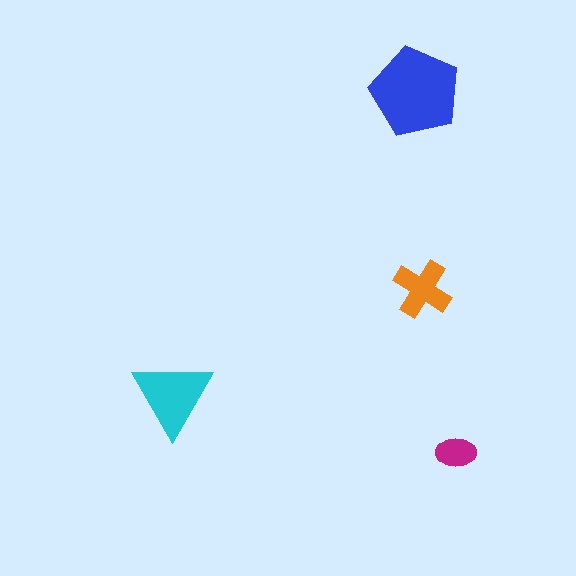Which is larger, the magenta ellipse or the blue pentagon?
The blue pentagon.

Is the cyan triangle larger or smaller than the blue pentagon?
Smaller.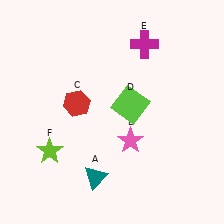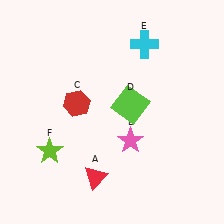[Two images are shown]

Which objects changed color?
A changed from teal to red. E changed from magenta to cyan.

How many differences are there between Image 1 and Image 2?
There are 2 differences between the two images.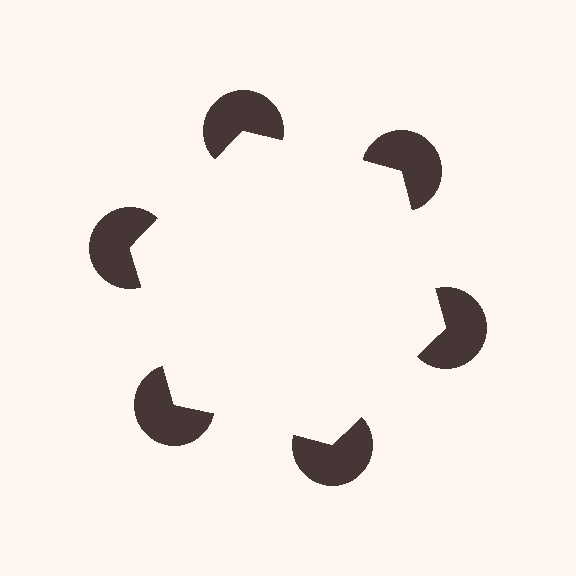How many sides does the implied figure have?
6 sides.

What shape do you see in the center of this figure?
An illusory hexagon — its edges are inferred from the aligned wedge cuts in the pac-man discs, not physically drawn.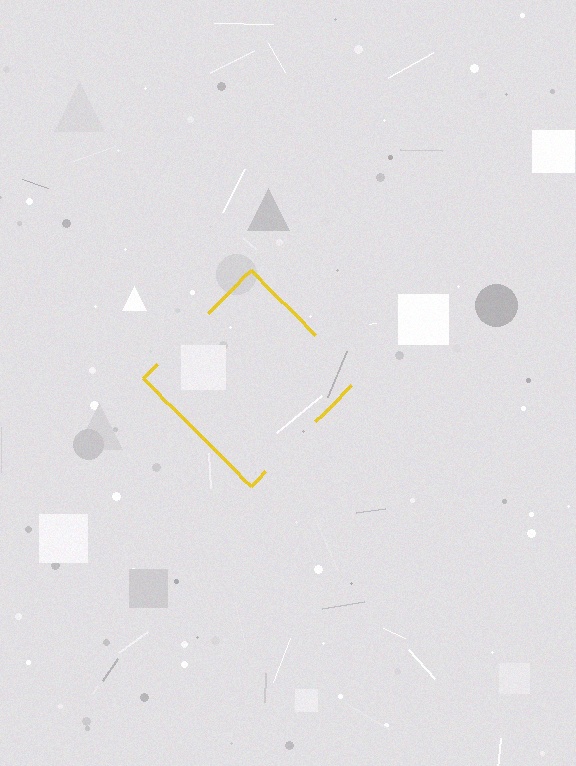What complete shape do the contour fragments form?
The contour fragments form a diamond.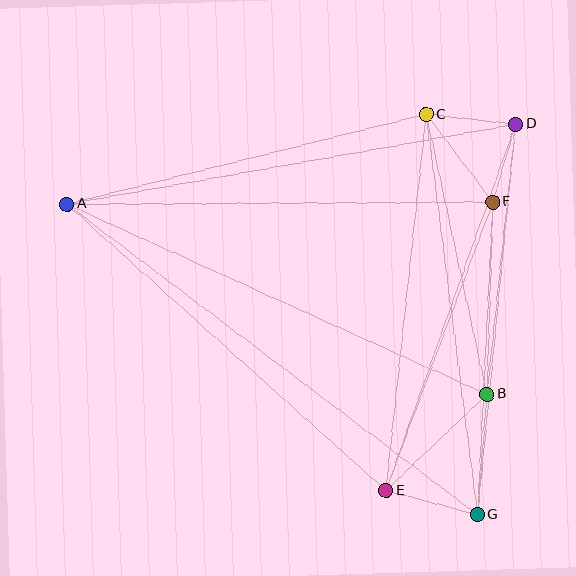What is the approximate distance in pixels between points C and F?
The distance between C and F is approximately 110 pixels.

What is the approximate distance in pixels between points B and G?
The distance between B and G is approximately 121 pixels.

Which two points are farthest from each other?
Points A and G are farthest from each other.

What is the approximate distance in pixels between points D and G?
The distance between D and G is approximately 392 pixels.